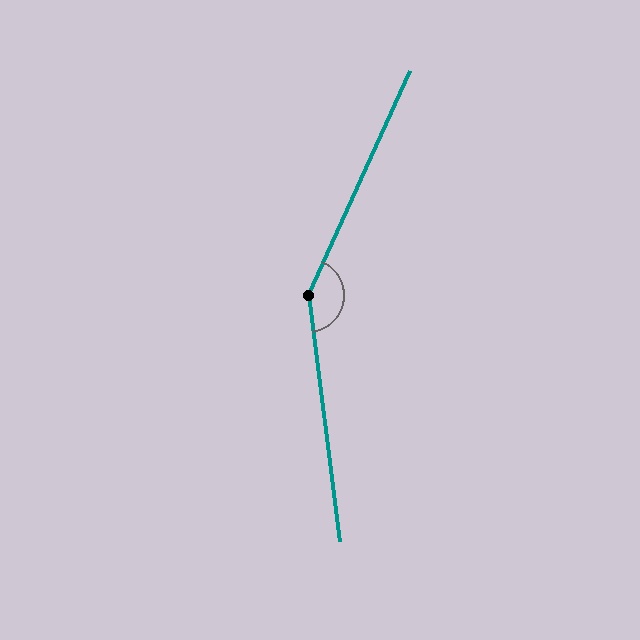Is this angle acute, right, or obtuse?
It is obtuse.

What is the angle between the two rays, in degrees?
Approximately 148 degrees.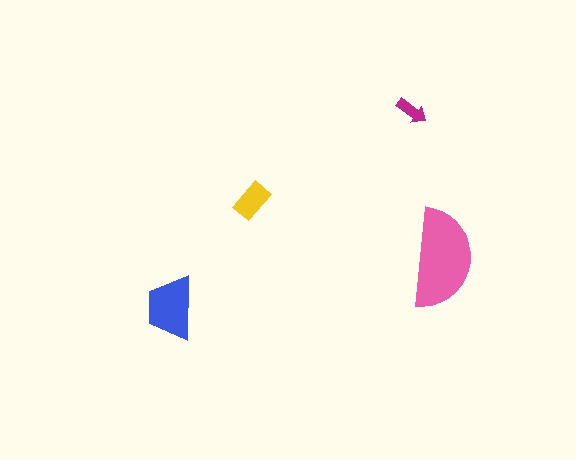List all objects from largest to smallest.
The pink semicircle, the blue trapezoid, the yellow rectangle, the magenta arrow.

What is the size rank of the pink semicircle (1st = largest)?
1st.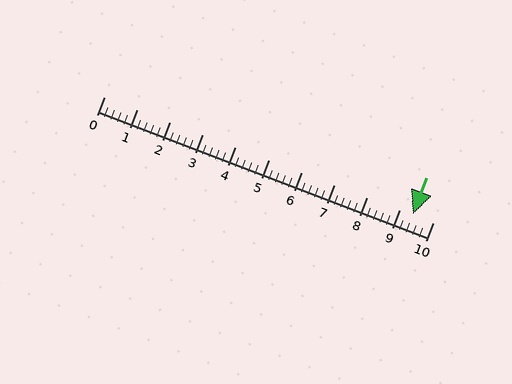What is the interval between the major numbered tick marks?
The major tick marks are spaced 1 units apart.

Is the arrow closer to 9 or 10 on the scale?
The arrow is closer to 9.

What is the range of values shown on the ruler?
The ruler shows values from 0 to 10.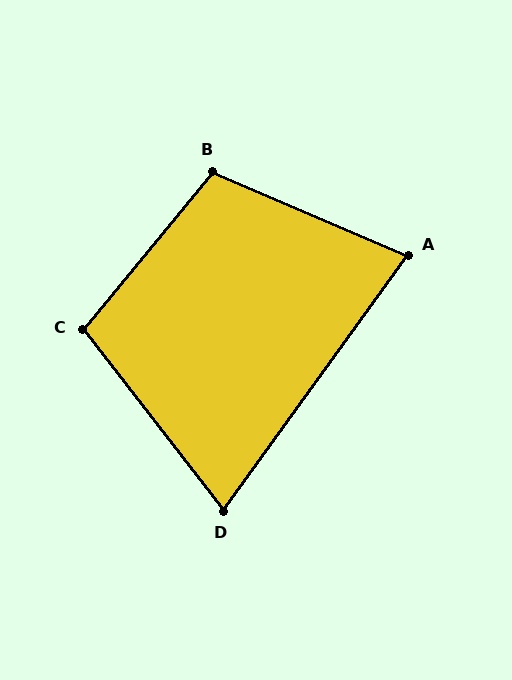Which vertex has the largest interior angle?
B, at approximately 106 degrees.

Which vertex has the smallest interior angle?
D, at approximately 74 degrees.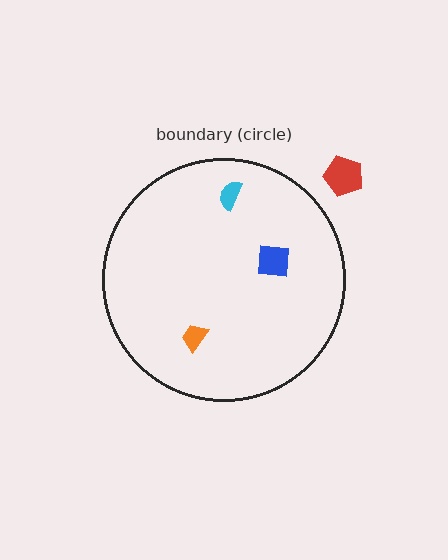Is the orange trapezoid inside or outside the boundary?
Inside.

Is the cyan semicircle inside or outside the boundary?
Inside.